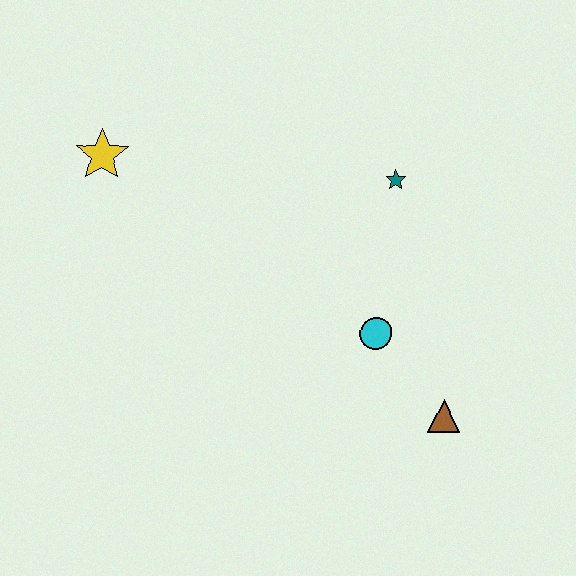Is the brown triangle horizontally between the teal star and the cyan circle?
No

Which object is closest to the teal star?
The cyan circle is closest to the teal star.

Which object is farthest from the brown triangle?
The yellow star is farthest from the brown triangle.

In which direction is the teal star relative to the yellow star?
The teal star is to the right of the yellow star.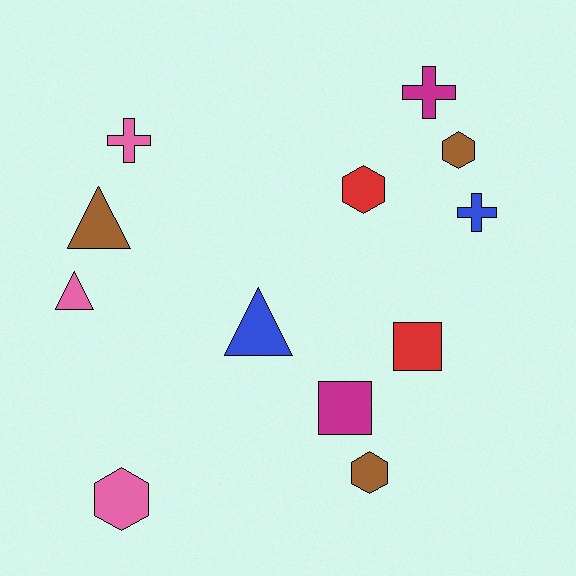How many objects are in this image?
There are 12 objects.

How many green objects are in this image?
There are no green objects.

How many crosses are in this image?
There are 3 crosses.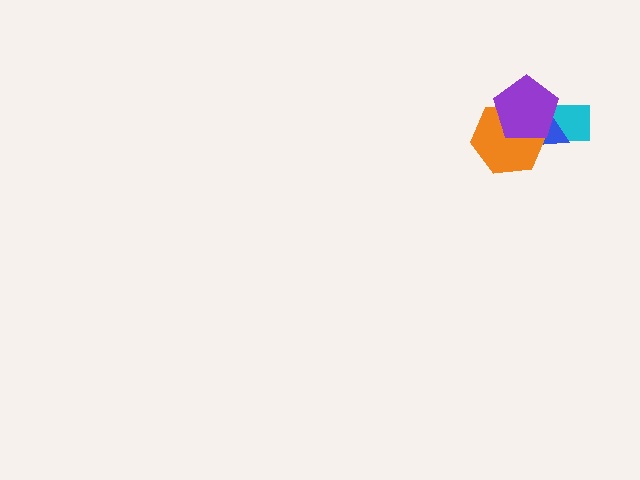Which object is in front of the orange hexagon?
The purple pentagon is in front of the orange hexagon.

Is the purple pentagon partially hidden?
No, no other shape covers it.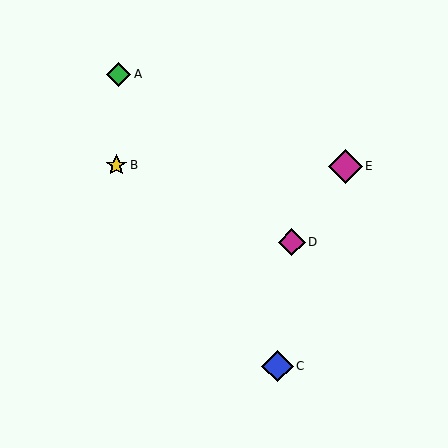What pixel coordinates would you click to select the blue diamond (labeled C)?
Click at (277, 366) to select the blue diamond C.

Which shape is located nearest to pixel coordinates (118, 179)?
The yellow star (labeled B) at (116, 165) is nearest to that location.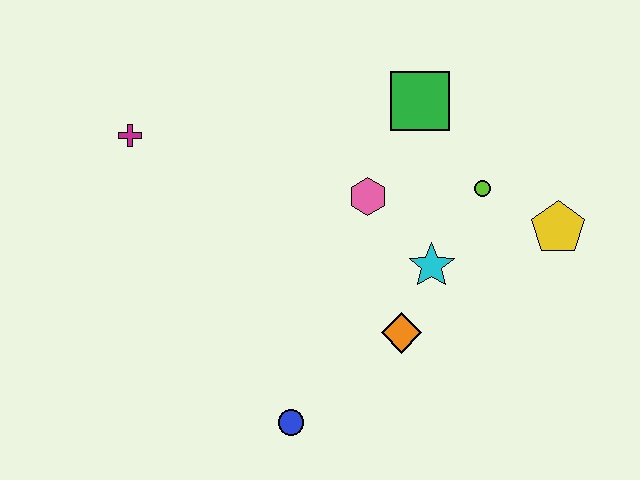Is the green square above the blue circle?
Yes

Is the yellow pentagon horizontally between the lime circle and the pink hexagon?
No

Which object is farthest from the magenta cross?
The yellow pentagon is farthest from the magenta cross.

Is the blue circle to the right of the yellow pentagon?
No